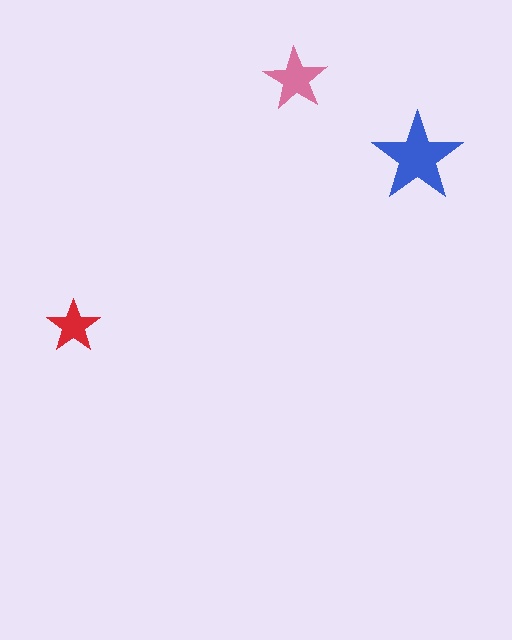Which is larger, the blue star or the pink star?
The blue one.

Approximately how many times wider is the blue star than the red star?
About 1.5 times wider.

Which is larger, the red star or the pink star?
The pink one.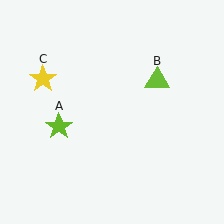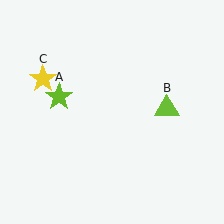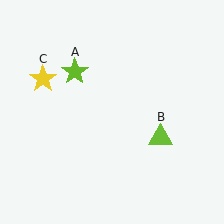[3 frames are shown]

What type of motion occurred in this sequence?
The lime star (object A), lime triangle (object B) rotated clockwise around the center of the scene.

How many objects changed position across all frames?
2 objects changed position: lime star (object A), lime triangle (object B).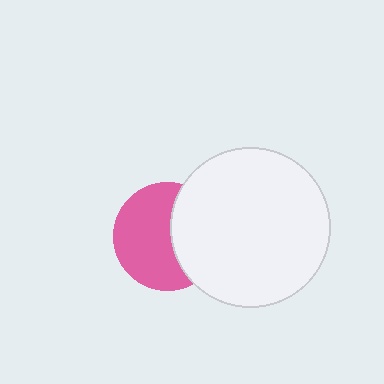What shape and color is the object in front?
The object in front is a white circle.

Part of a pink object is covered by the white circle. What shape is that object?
It is a circle.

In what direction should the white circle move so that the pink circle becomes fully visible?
The white circle should move right. That is the shortest direction to clear the overlap and leave the pink circle fully visible.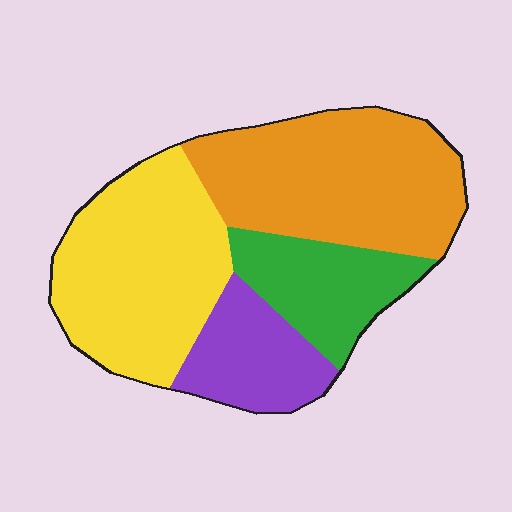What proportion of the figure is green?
Green takes up about one sixth (1/6) of the figure.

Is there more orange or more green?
Orange.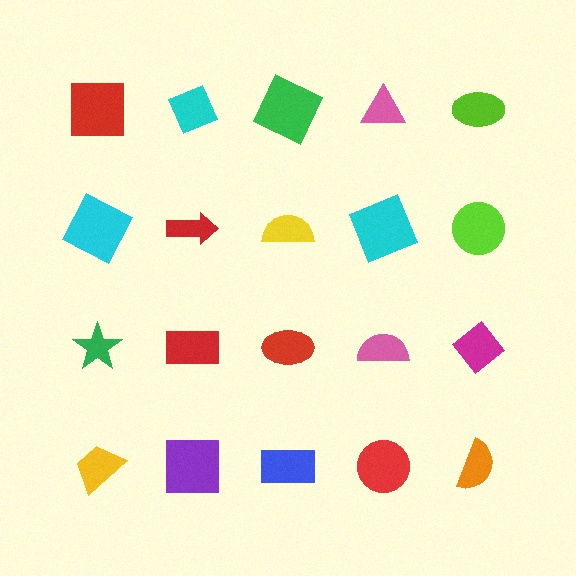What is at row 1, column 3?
A green square.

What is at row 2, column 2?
A red arrow.